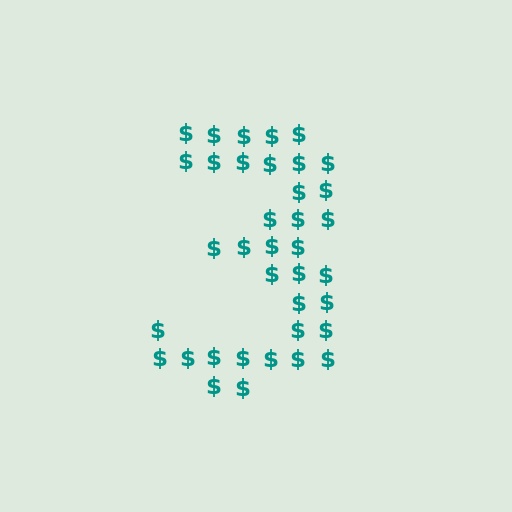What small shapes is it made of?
It is made of small dollar signs.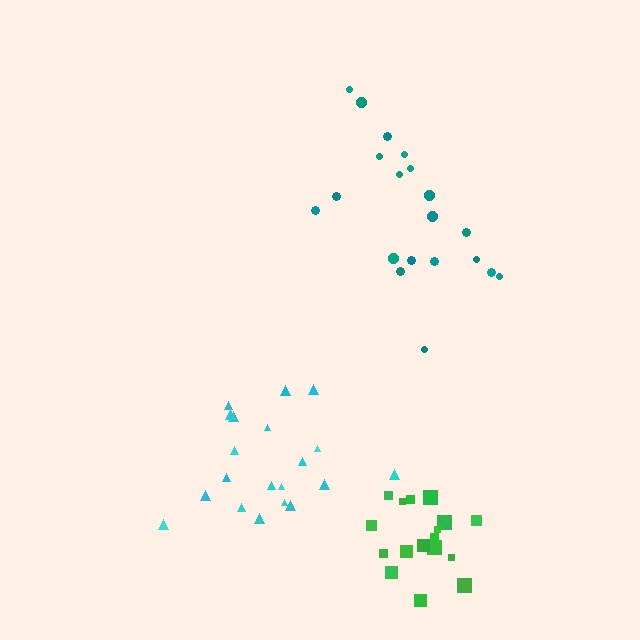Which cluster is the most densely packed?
Green.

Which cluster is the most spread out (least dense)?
Teal.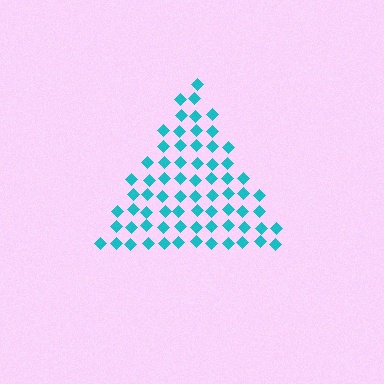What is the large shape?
The large shape is a triangle.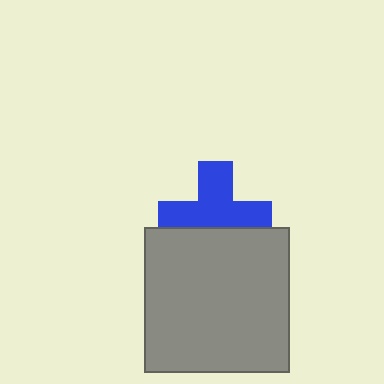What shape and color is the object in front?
The object in front is a gray square.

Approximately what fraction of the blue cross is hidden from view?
Roughly 35% of the blue cross is hidden behind the gray square.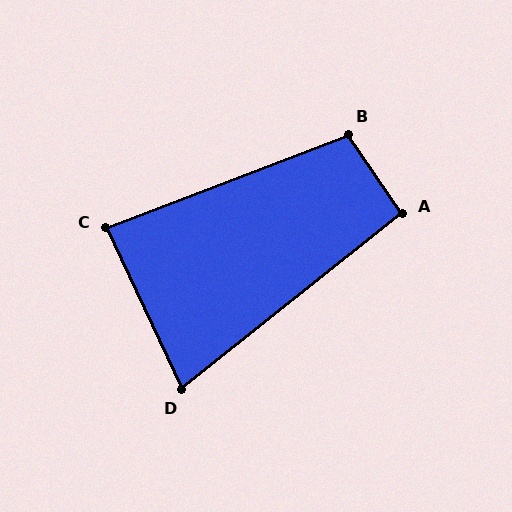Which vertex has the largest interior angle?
B, at approximately 104 degrees.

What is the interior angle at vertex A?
Approximately 94 degrees (approximately right).